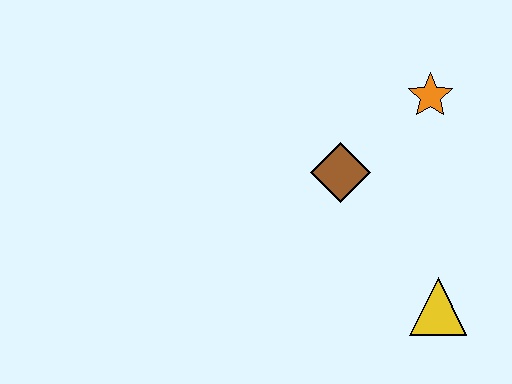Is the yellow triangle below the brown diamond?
Yes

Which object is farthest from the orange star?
The yellow triangle is farthest from the orange star.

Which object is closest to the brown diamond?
The orange star is closest to the brown diamond.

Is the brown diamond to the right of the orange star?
No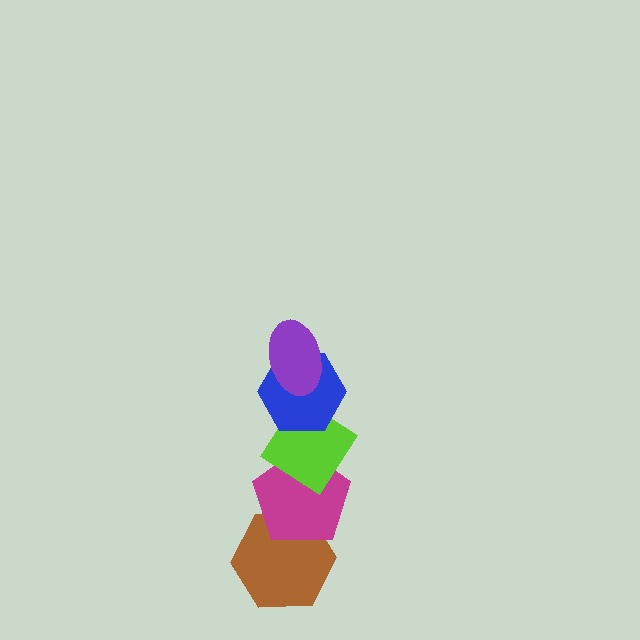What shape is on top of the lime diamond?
The blue hexagon is on top of the lime diamond.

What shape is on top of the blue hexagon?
The purple ellipse is on top of the blue hexagon.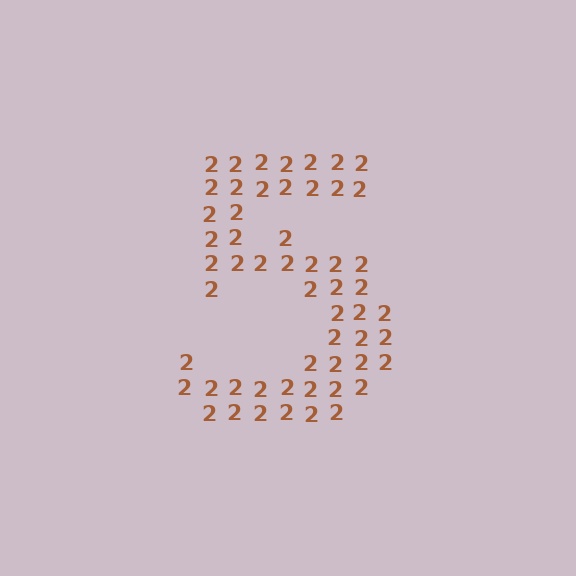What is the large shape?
The large shape is the digit 5.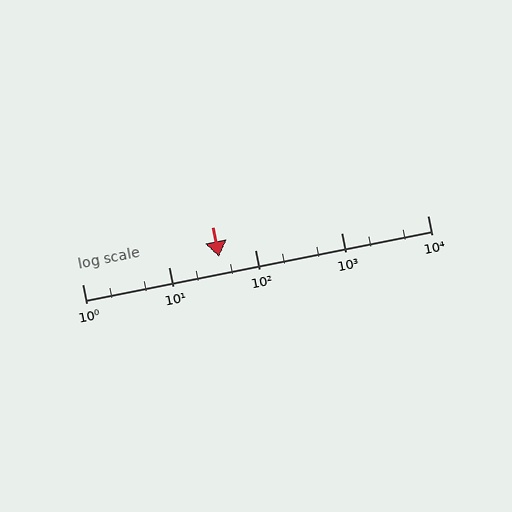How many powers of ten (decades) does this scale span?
The scale spans 4 decades, from 1 to 10000.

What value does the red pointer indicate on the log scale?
The pointer indicates approximately 38.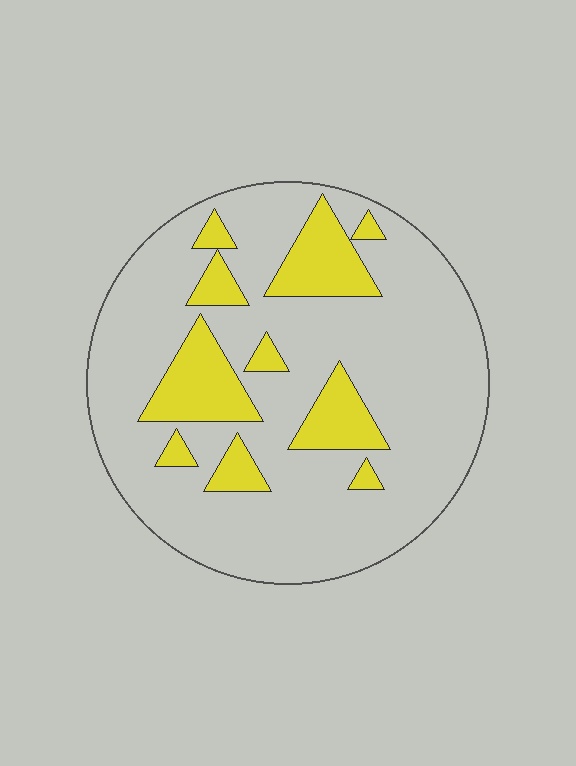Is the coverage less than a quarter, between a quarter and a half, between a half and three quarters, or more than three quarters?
Less than a quarter.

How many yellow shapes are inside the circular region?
10.